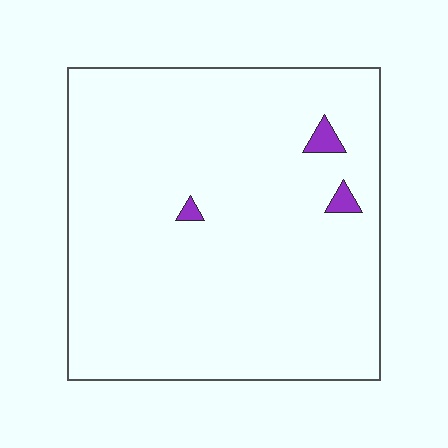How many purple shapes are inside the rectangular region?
3.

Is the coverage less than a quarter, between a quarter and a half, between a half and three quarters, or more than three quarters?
Less than a quarter.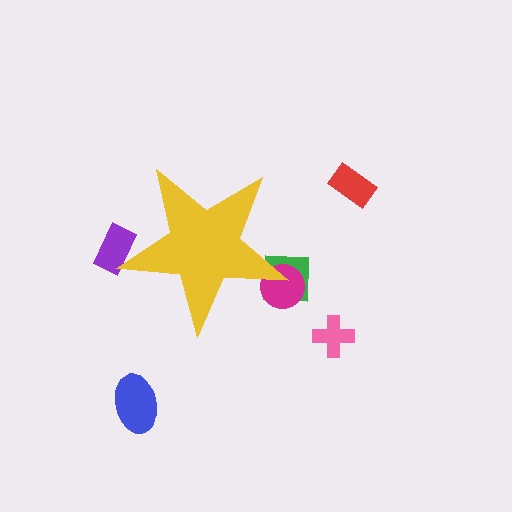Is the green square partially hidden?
Yes, the green square is partially hidden behind the yellow star.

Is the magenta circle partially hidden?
Yes, the magenta circle is partially hidden behind the yellow star.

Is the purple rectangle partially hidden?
Yes, the purple rectangle is partially hidden behind the yellow star.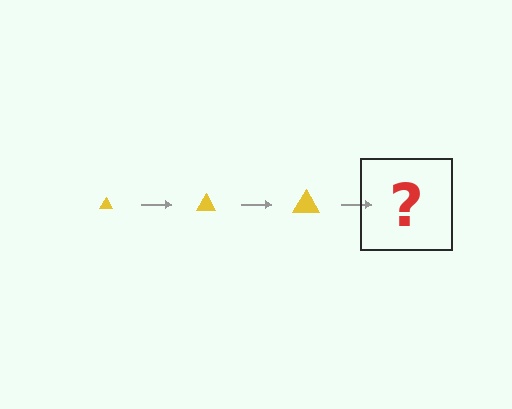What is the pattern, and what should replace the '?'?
The pattern is that the triangle gets progressively larger each step. The '?' should be a yellow triangle, larger than the previous one.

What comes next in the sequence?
The next element should be a yellow triangle, larger than the previous one.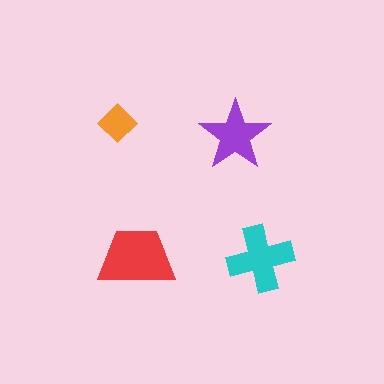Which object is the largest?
The red trapezoid.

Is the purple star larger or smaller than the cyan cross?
Smaller.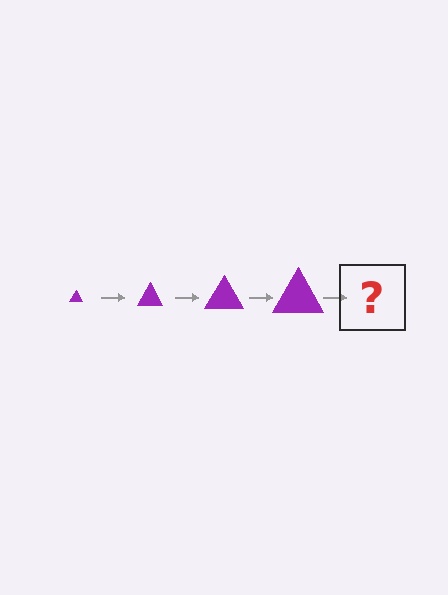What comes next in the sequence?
The next element should be a purple triangle, larger than the previous one.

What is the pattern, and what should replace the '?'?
The pattern is that the triangle gets progressively larger each step. The '?' should be a purple triangle, larger than the previous one.